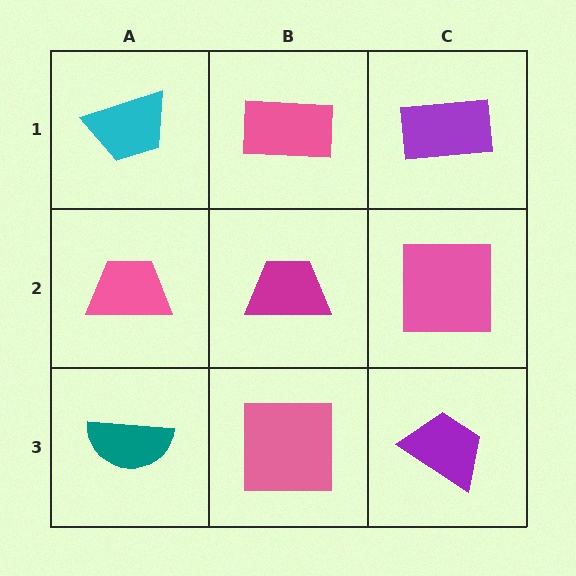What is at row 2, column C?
A pink square.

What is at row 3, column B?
A pink square.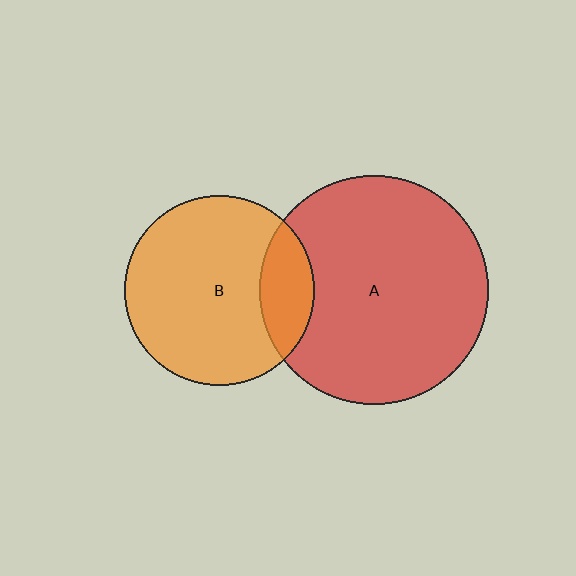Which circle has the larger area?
Circle A (red).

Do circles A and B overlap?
Yes.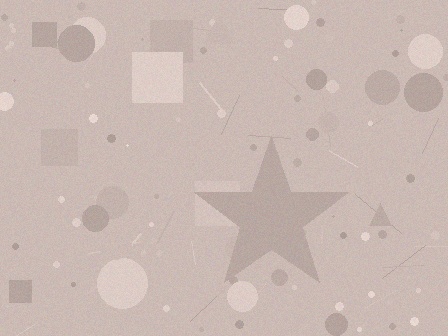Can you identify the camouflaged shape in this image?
The camouflaged shape is a star.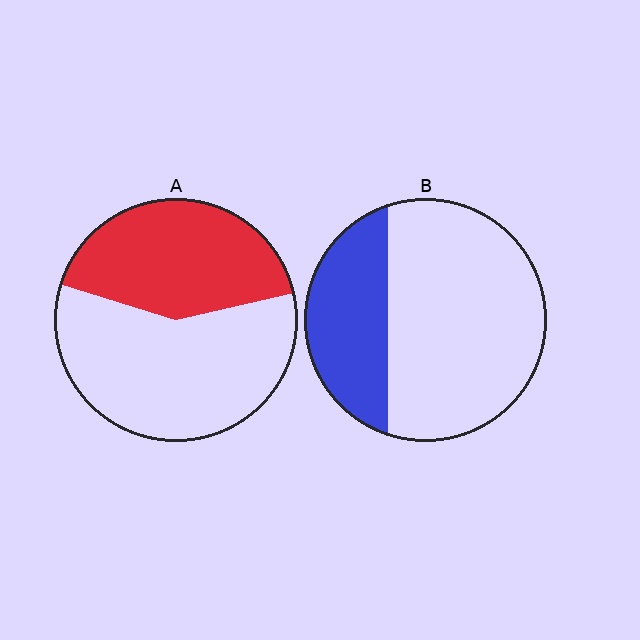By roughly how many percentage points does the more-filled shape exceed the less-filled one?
By roughly 10 percentage points (A over B).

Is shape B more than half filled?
No.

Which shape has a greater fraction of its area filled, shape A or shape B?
Shape A.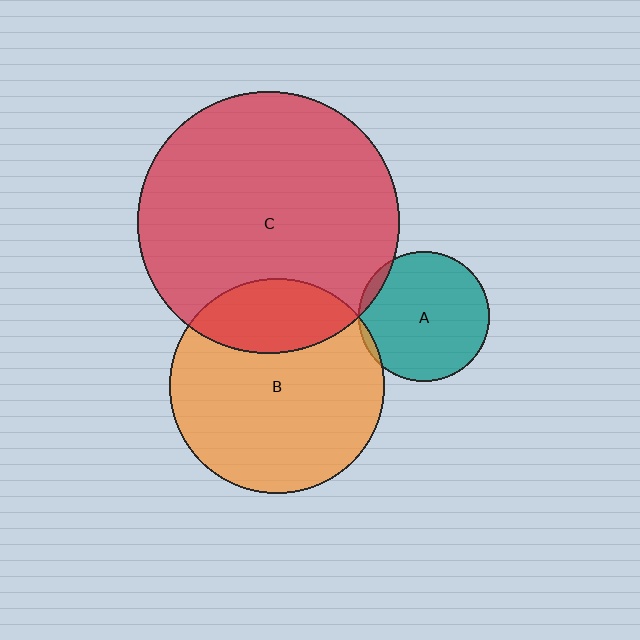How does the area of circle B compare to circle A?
Approximately 2.7 times.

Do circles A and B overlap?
Yes.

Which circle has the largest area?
Circle C (red).